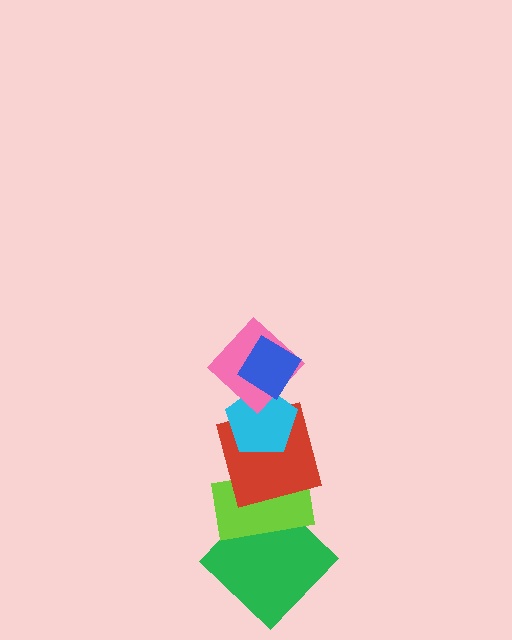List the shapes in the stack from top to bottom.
From top to bottom: the blue diamond, the pink diamond, the cyan pentagon, the red square, the lime rectangle, the green diamond.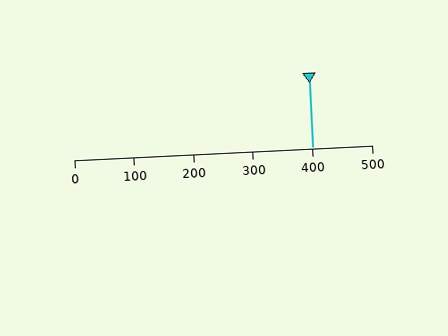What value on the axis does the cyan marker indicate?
The marker indicates approximately 400.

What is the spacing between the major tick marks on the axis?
The major ticks are spaced 100 apart.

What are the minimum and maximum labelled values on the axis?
The axis runs from 0 to 500.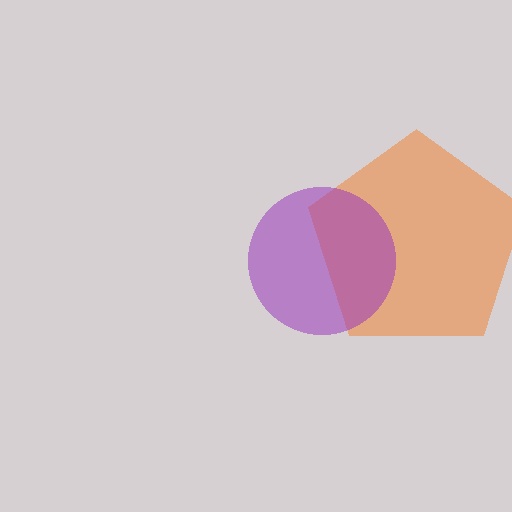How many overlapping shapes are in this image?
There are 2 overlapping shapes in the image.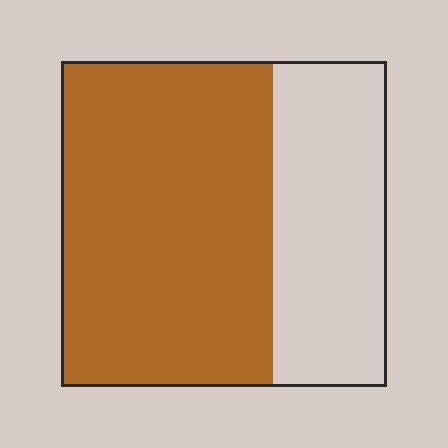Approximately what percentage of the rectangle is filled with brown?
Approximately 65%.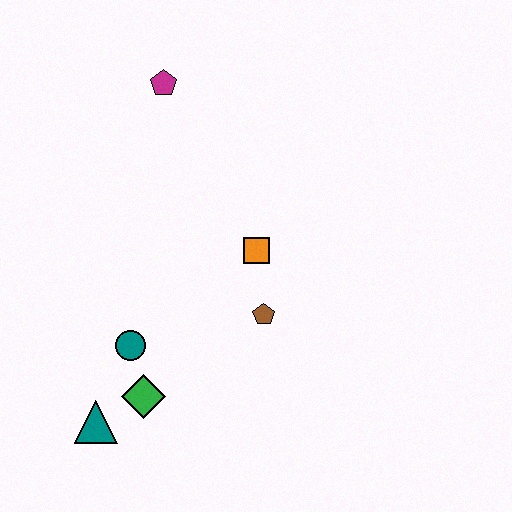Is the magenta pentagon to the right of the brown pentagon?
No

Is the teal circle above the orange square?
No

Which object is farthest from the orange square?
The teal triangle is farthest from the orange square.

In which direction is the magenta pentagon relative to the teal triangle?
The magenta pentagon is above the teal triangle.